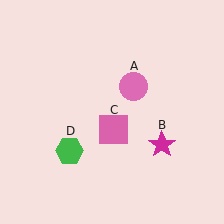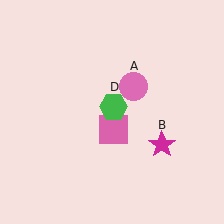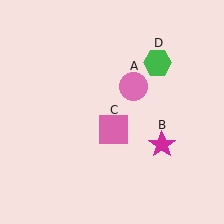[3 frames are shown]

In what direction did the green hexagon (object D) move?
The green hexagon (object D) moved up and to the right.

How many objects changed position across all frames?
1 object changed position: green hexagon (object D).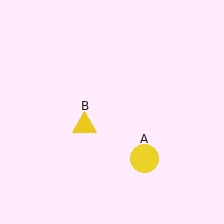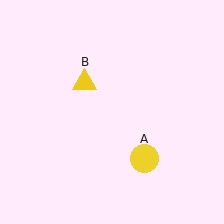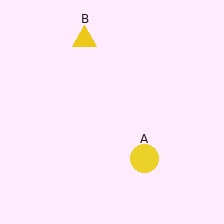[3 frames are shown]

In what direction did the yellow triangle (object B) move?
The yellow triangle (object B) moved up.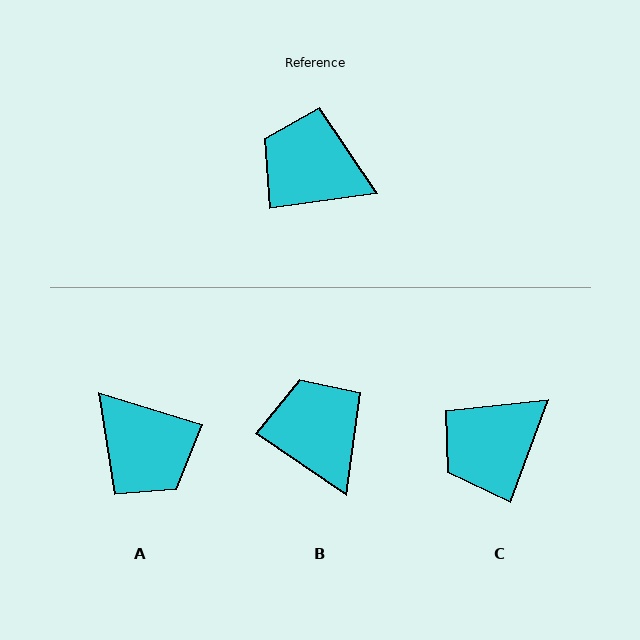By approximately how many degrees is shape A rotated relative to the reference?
Approximately 155 degrees counter-clockwise.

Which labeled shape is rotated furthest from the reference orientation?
A, about 155 degrees away.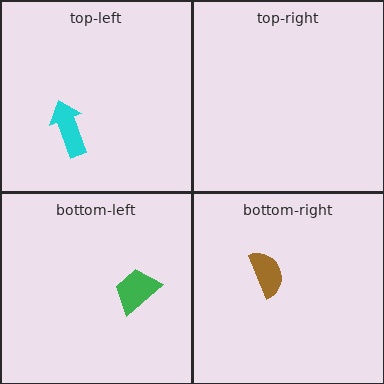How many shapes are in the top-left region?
1.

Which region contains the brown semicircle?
The bottom-right region.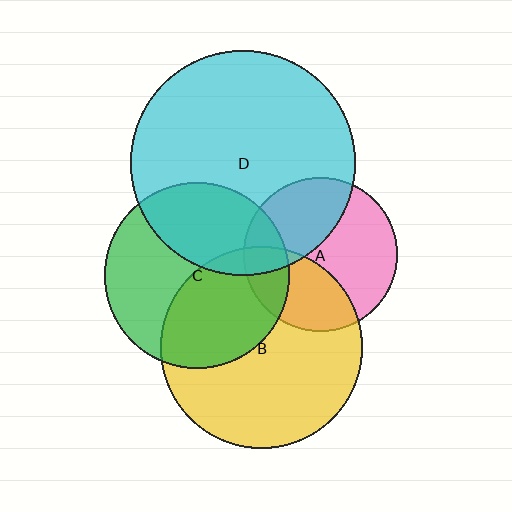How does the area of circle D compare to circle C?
Approximately 1.5 times.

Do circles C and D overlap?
Yes.